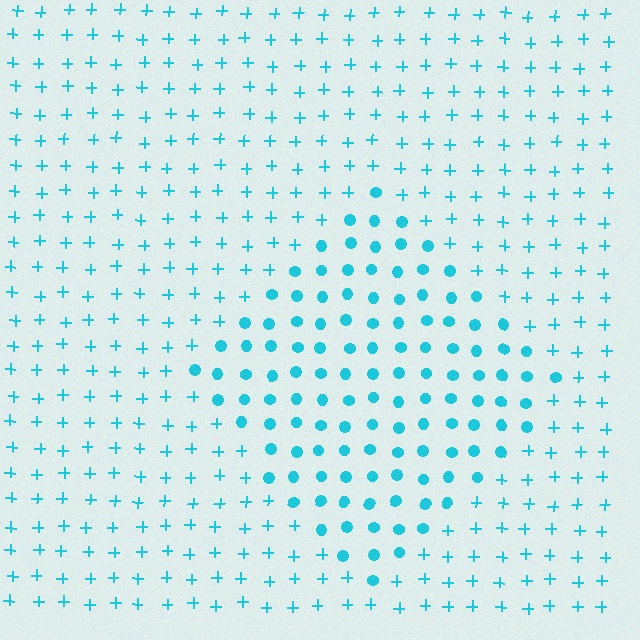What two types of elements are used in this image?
The image uses circles inside the diamond region and plus signs outside it.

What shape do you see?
I see a diamond.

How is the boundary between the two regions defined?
The boundary is defined by a change in element shape: circles inside vs. plus signs outside. All elements share the same color and spacing.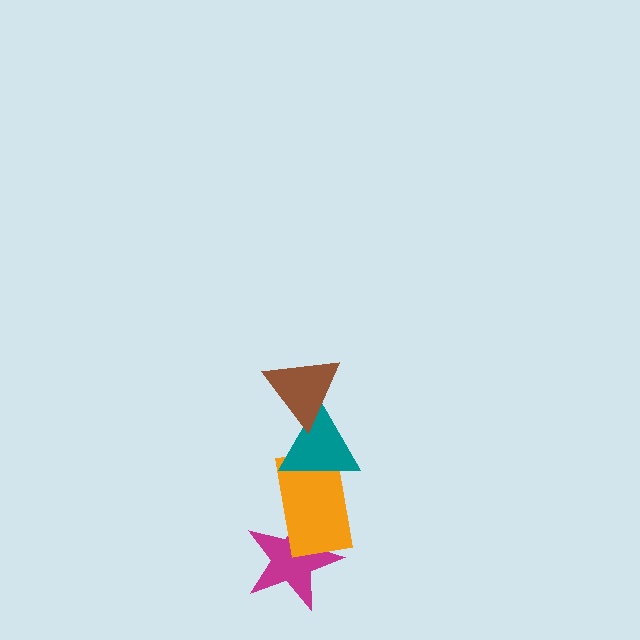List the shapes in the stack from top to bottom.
From top to bottom: the brown triangle, the teal triangle, the orange rectangle, the magenta star.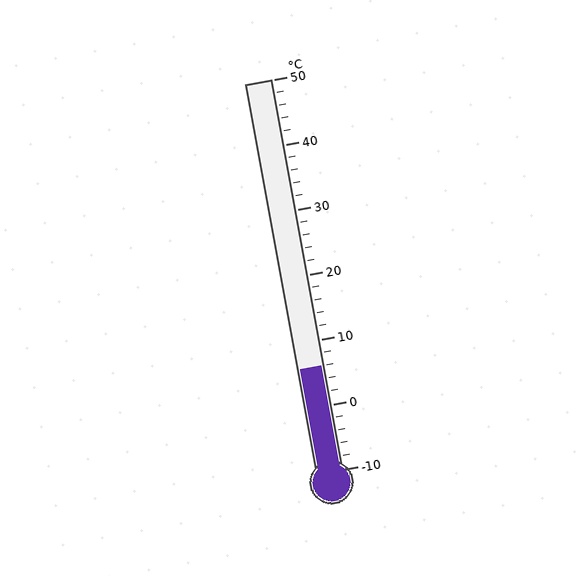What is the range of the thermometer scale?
The thermometer scale ranges from -10°C to 50°C.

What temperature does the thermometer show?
The thermometer shows approximately 6°C.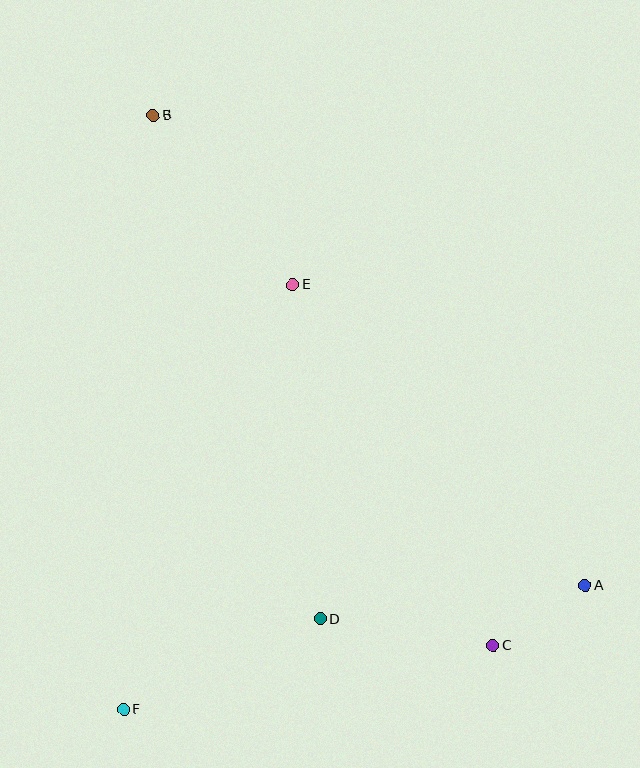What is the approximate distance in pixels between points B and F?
The distance between B and F is approximately 596 pixels.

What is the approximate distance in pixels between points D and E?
The distance between D and E is approximately 335 pixels.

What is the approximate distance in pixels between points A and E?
The distance between A and E is approximately 420 pixels.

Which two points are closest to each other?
Points A and C are closest to each other.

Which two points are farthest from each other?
Points A and B are farthest from each other.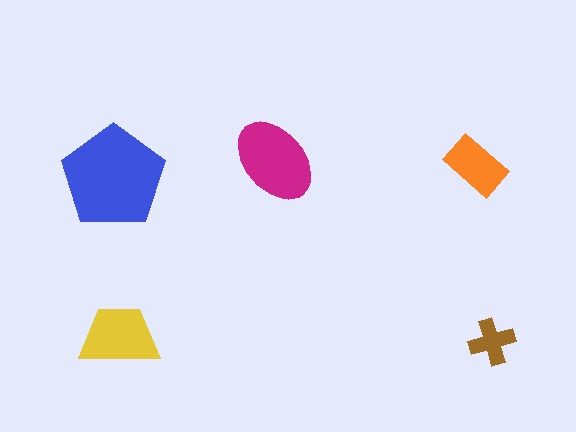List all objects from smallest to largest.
The brown cross, the orange rectangle, the yellow trapezoid, the magenta ellipse, the blue pentagon.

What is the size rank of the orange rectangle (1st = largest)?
4th.